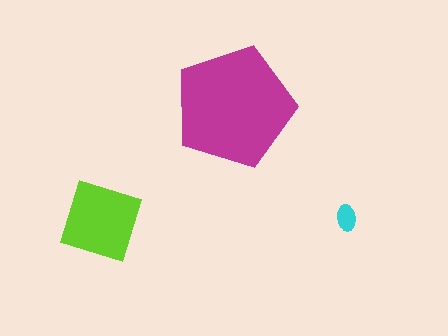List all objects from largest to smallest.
The magenta pentagon, the lime diamond, the cyan ellipse.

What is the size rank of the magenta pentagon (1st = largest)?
1st.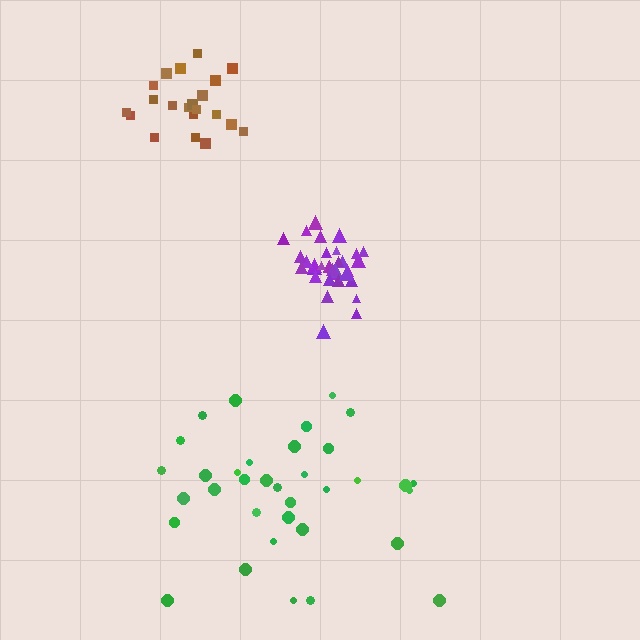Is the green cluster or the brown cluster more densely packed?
Brown.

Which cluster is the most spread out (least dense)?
Green.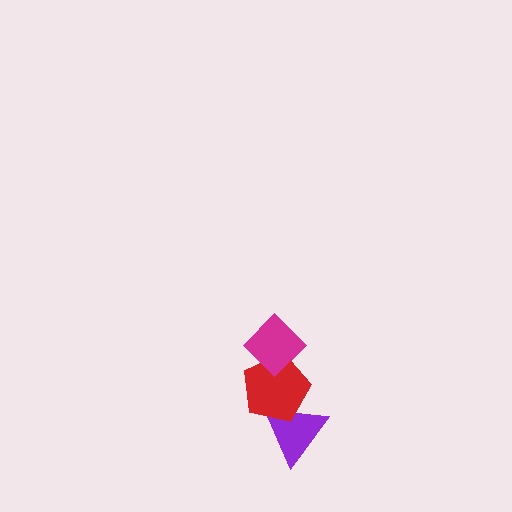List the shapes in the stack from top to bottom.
From top to bottom: the magenta diamond, the red pentagon, the purple triangle.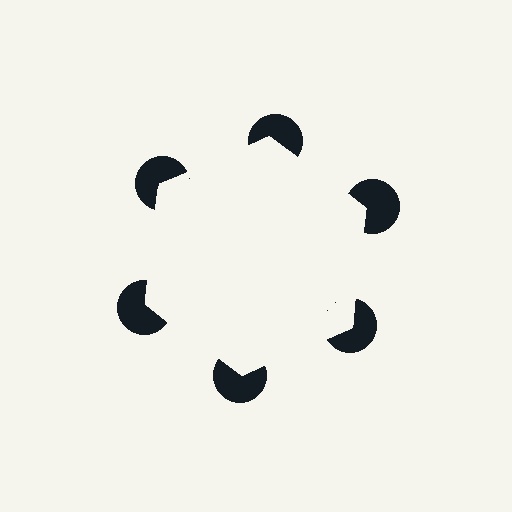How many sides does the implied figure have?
6 sides.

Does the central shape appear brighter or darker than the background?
It typically appears slightly brighter than the background, even though no actual brightness change is drawn.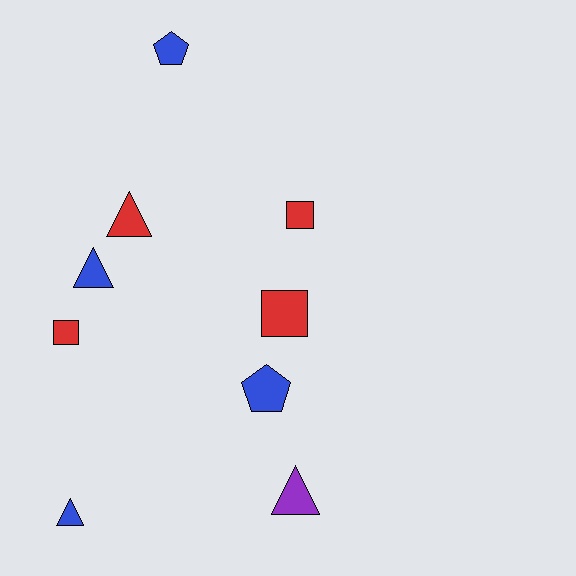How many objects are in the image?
There are 9 objects.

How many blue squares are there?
There are no blue squares.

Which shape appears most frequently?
Triangle, with 4 objects.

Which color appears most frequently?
Red, with 4 objects.